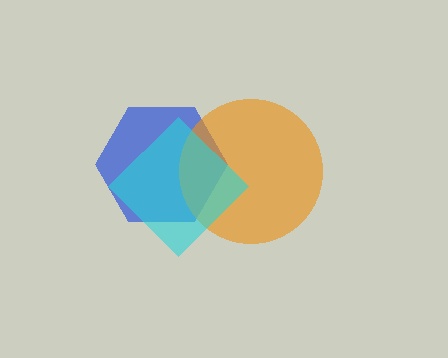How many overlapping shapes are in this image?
There are 3 overlapping shapes in the image.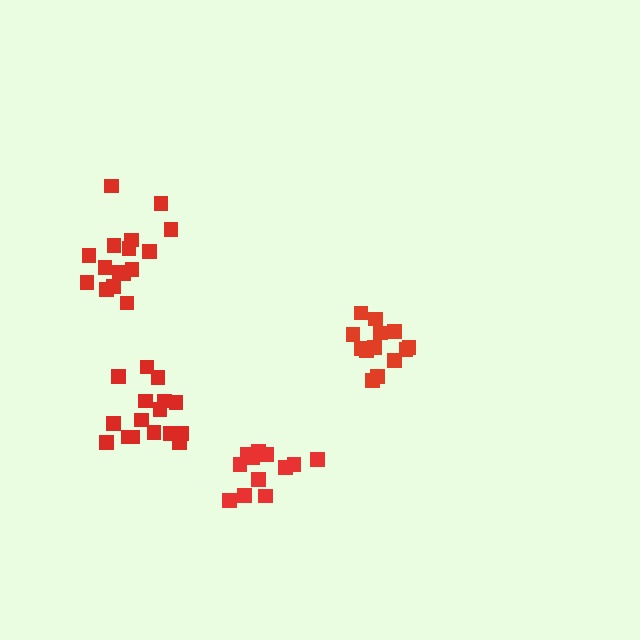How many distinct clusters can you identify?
There are 4 distinct clusters.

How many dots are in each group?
Group 1: 13 dots, Group 2: 16 dots, Group 3: 12 dots, Group 4: 16 dots (57 total).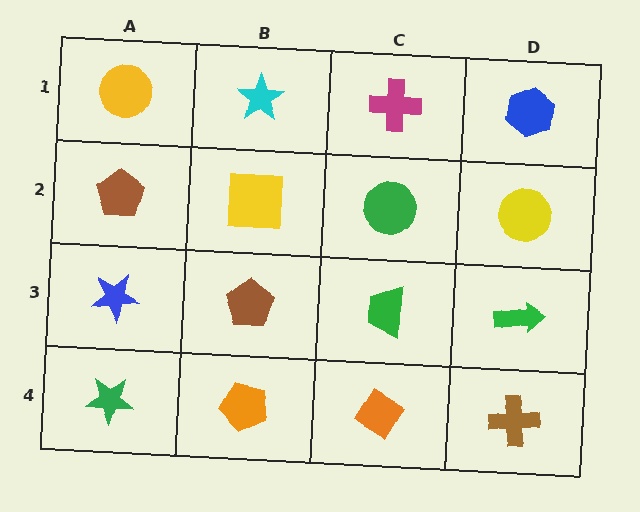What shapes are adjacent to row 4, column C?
A green trapezoid (row 3, column C), an orange pentagon (row 4, column B), a brown cross (row 4, column D).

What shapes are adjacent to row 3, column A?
A brown pentagon (row 2, column A), a green star (row 4, column A), a brown pentagon (row 3, column B).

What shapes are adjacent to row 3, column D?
A yellow circle (row 2, column D), a brown cross (row 4, column D), a green trapezoid (row 3, column C).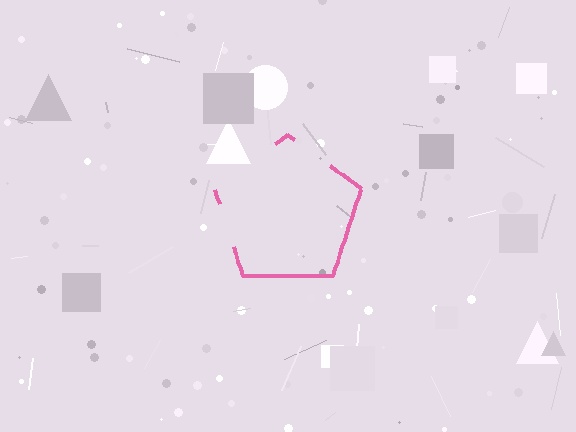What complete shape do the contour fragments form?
The contour fragments form a pentagon.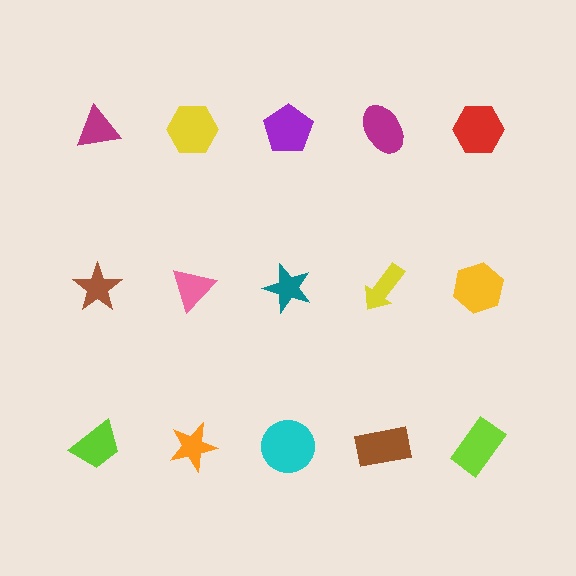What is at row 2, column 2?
A pink triangle.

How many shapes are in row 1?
5 shapes.